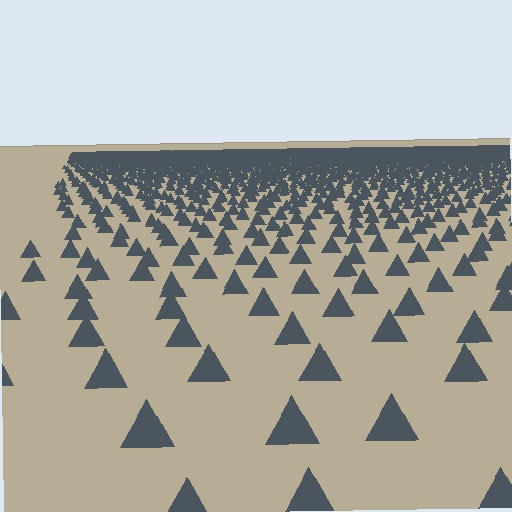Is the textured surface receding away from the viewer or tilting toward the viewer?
The surface is receding away from the viewer. Texture elements get smaller and denser toward the top.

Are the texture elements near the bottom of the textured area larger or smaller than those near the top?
Larger. Near the bottom, elements are closer to the viewer and appear at a bigger on-screen size.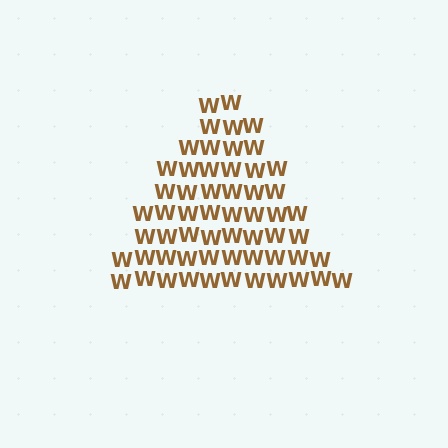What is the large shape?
The large shape is a triangle.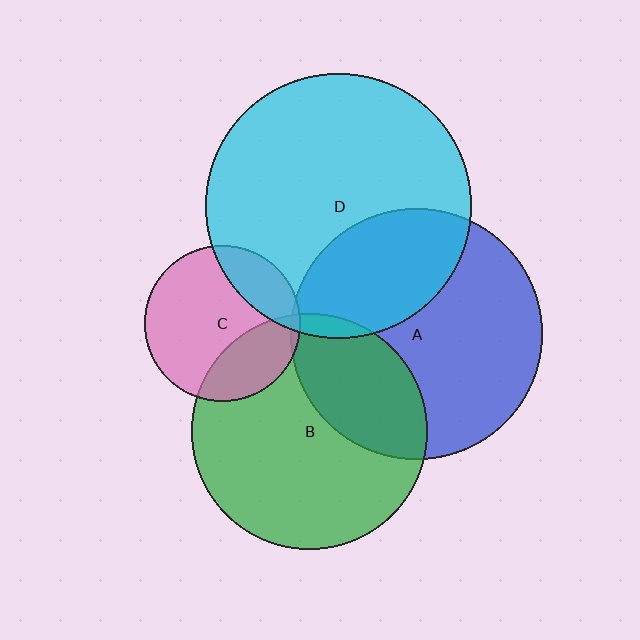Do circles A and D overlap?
Yes.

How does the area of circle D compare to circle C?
Approximately 2.9 times.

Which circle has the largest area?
Circle D (cyan).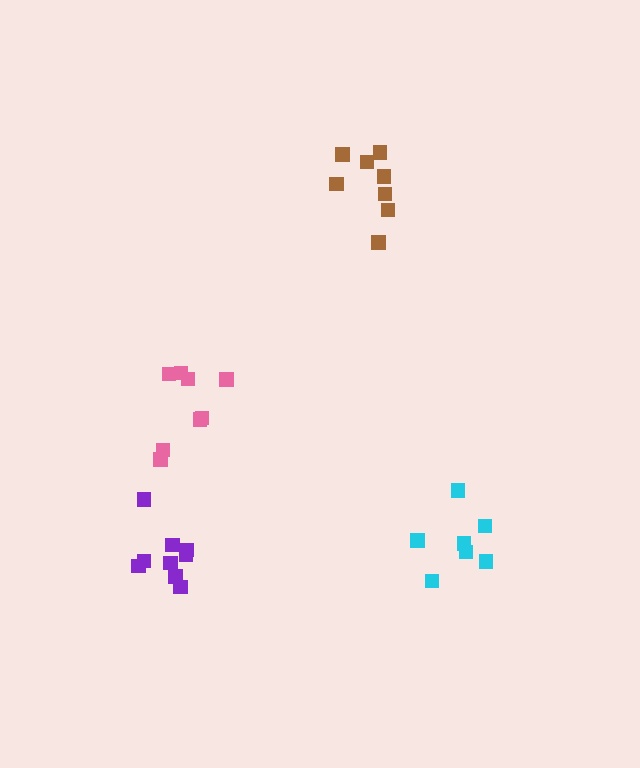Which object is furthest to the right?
The cyan cluster is rightmost.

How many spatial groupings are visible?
There are 4 spatial groupings.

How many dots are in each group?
Group 1: 7 dots, Group 2: 8 dots, Group 3: 8 dots, Group 4: 9 dots (32 total).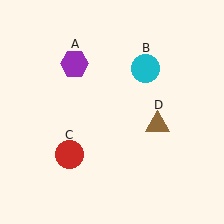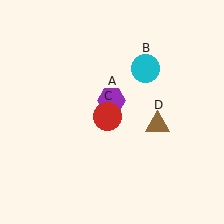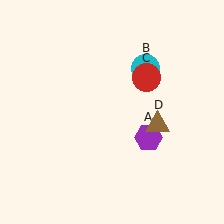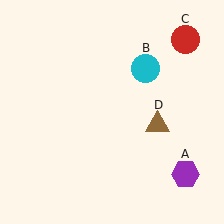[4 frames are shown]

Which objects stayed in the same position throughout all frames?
Cyan circle (object B) and brown triangle (object D) remained stationary.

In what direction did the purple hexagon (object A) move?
The purple hexagon (object A) moved down and to the right.